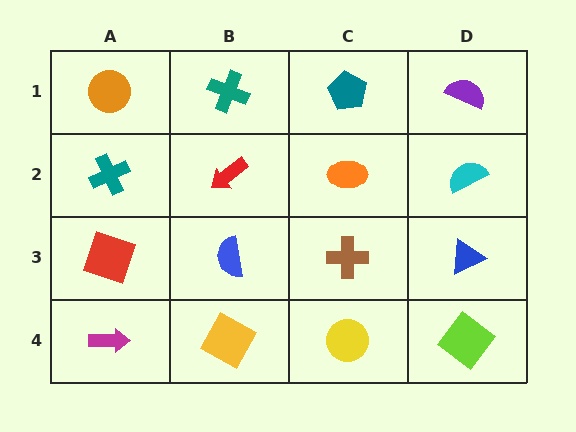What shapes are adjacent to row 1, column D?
A cyan semicircle (row 2, column D), a teal pentagon (row 1, column C).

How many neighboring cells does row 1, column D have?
2.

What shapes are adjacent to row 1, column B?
A red arrow (row 2, column B), an orange circle (row 1, column A), a teal pentagon (row 1, column C).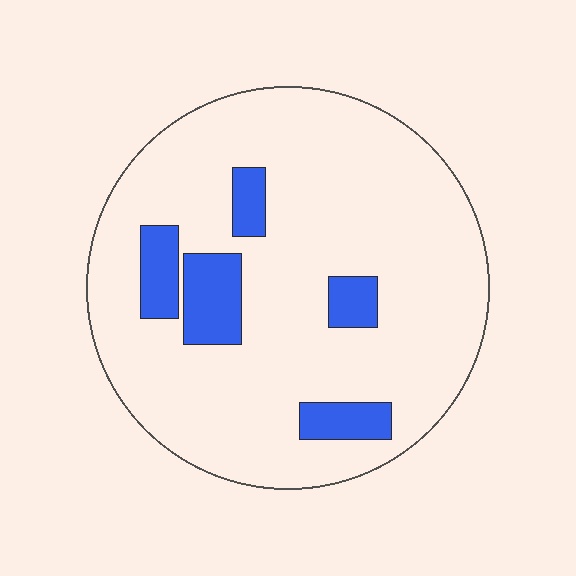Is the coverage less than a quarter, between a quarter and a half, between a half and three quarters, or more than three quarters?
Less than a quarter.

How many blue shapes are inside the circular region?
5.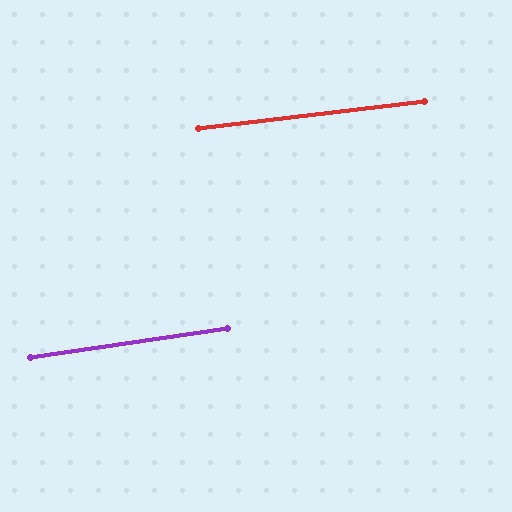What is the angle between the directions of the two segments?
Approximately 2 degrees.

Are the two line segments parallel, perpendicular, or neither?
Parallel — their directions differ by only 1.7°.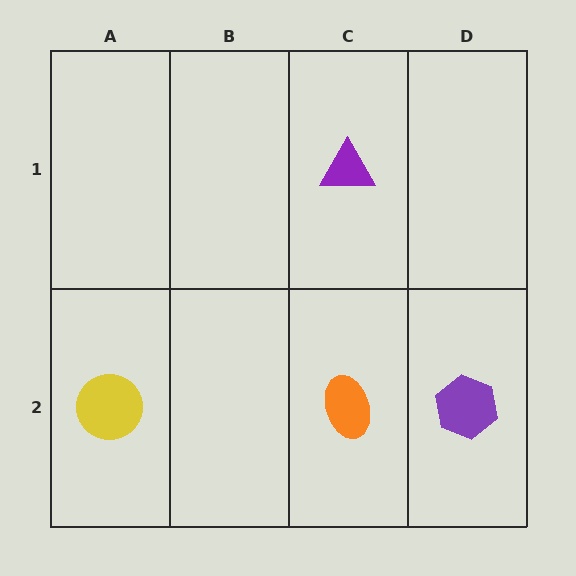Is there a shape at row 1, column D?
No, that cell is empty.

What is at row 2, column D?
A purple hexagon.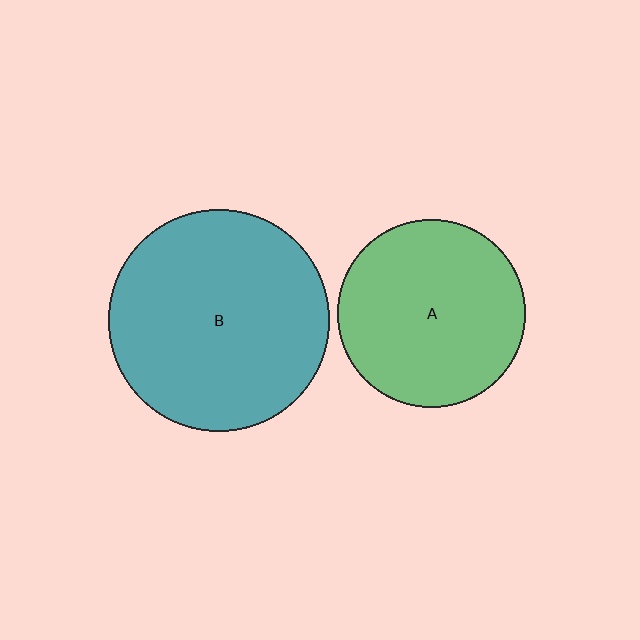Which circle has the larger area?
Circle B (teal).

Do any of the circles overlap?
No, none of the circles overlap.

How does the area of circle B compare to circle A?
Approximately 1.4 times.